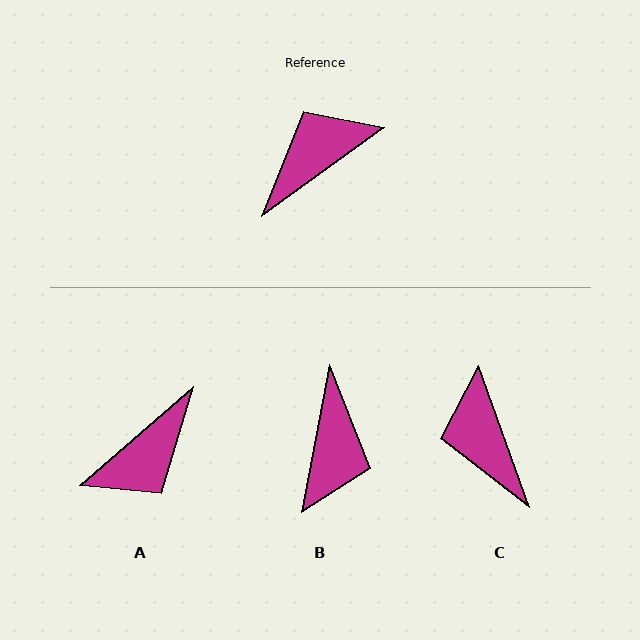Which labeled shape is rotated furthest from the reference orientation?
A, about 175 degrees away.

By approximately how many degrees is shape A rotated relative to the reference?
Approximately 175 degrees clockwise.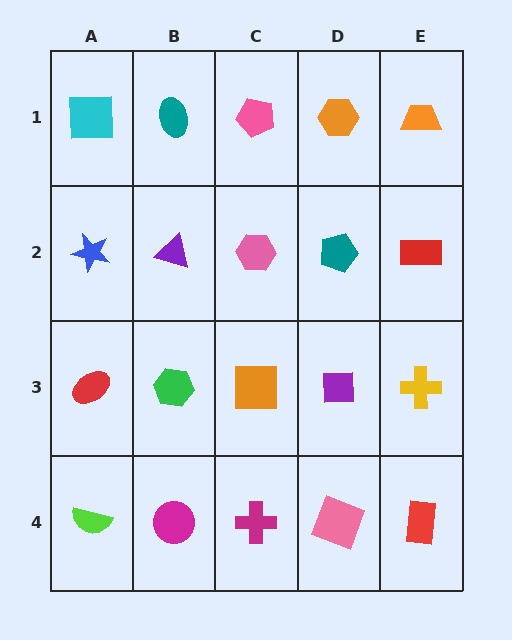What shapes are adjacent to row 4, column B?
A green hexagon (row 3, column B), a lime semicircle (row 4, column A), a magenta cross (row 4, column C).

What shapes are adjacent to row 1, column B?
A purple triangle (row 2, column B), a cyan square (row 1, column A), a pink pentagon (row 1, column C).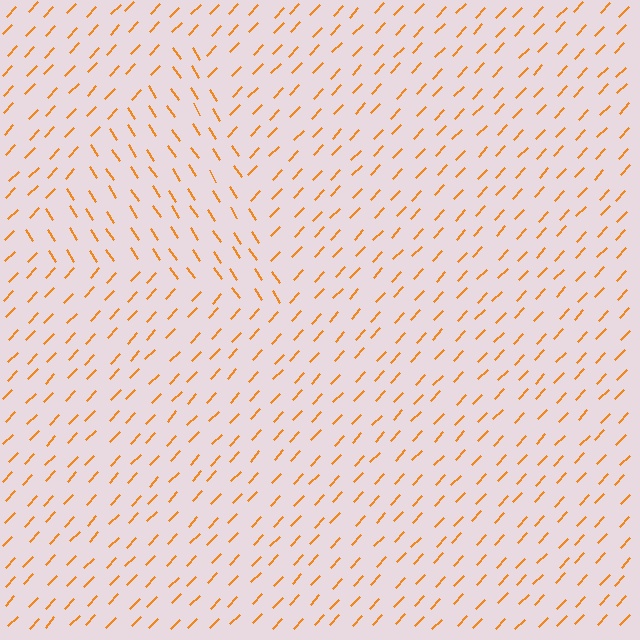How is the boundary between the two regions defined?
The boundary is defined purely by a change in line orientation (approximately 76 degrees difference). All lines are the same color and thickness.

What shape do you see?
I see a triangle.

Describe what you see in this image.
The image is filled with small orange line segments. A triangle region in the image has lines oriented differently from the surrounding lines, creating a visible texture boundary.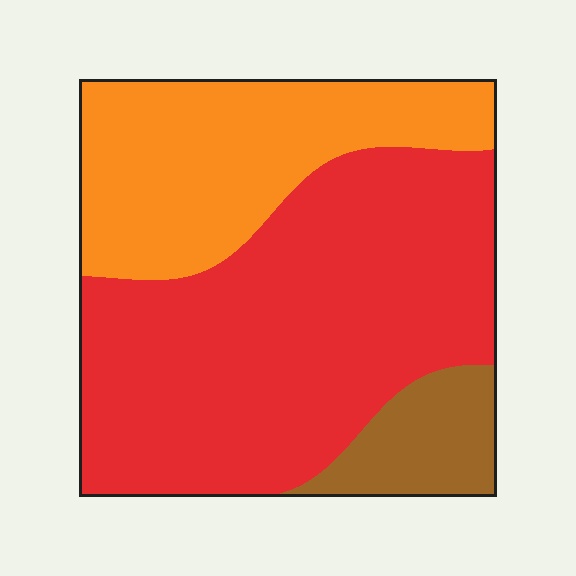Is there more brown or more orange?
Orange.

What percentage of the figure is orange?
Orange covers roughly 30% of the figure.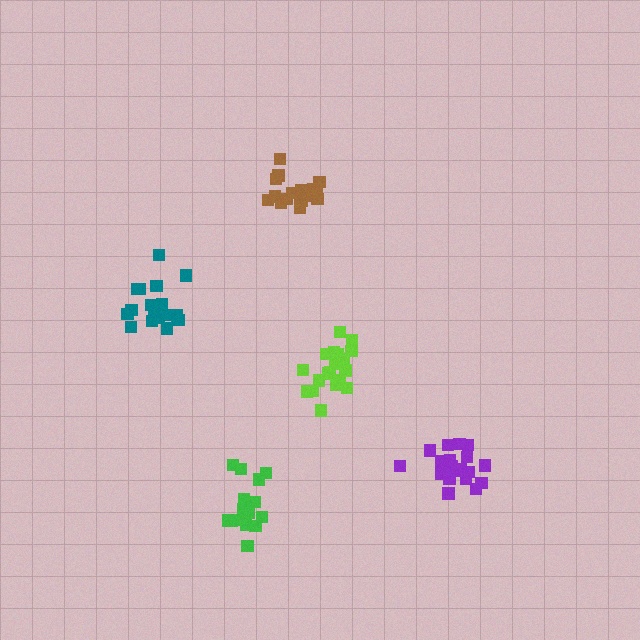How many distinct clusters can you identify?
There are 5 distinct clusters.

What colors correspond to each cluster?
The clusters are colored: purple, brown, teal, green, lime.